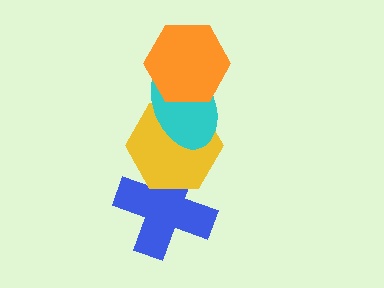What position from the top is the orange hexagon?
The orange hexagon is 1st from the top.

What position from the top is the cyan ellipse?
The cyan ellipse is 2nd from the top.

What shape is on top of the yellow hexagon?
The cyan ellipse is on top of the yellow hexagon.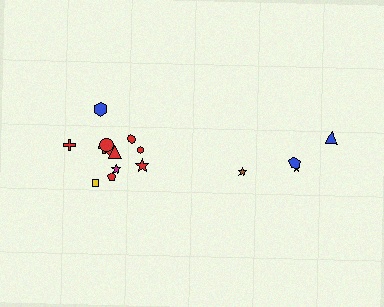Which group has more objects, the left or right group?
The left group.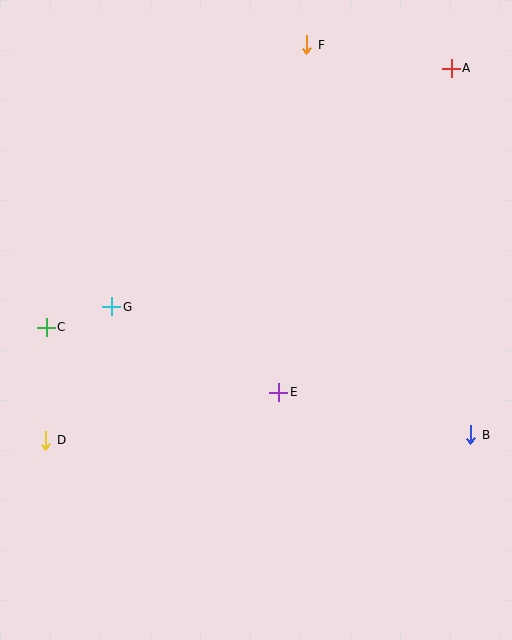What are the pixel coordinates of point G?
Point G is at (112, 307).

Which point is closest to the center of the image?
Point E at (279, 392) is closest to the center.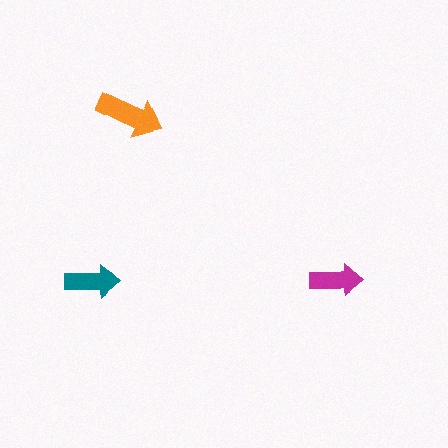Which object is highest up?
The orange arrow is topmost.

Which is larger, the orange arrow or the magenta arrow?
The orange one.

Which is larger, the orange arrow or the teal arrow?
The orange one.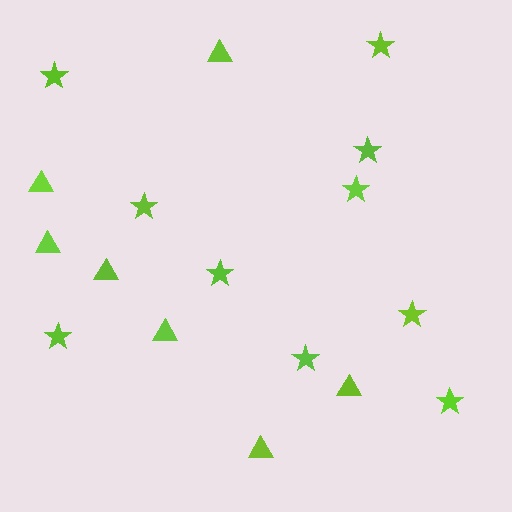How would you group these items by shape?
There are 2 groups: one group of stars (10) and one group of triangles (7).